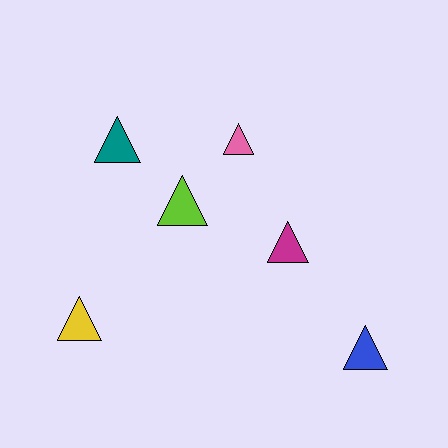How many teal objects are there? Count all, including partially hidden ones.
There is 1 teal object.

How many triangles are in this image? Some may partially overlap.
There are 6 triangles.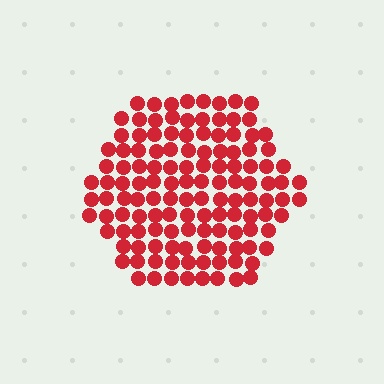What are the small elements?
The small elements are circles.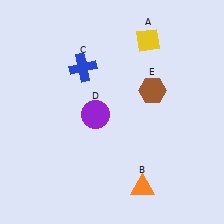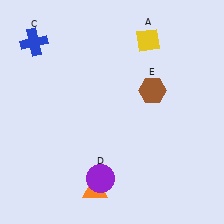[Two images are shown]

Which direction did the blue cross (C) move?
The blue cross (C) moved left.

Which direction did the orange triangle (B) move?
The orange triangle (B) moved left.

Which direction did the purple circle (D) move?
The purple circle (D) moved down.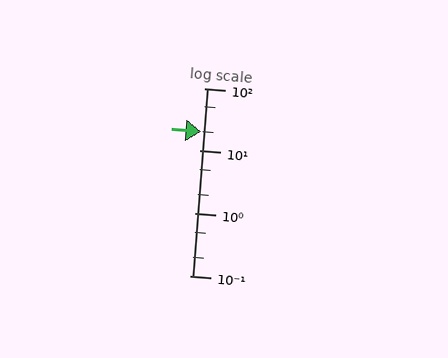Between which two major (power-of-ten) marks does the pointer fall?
The pointer is between 10 and 100.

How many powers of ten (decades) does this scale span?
The scale spans 3 decades, from 0.1 to 100.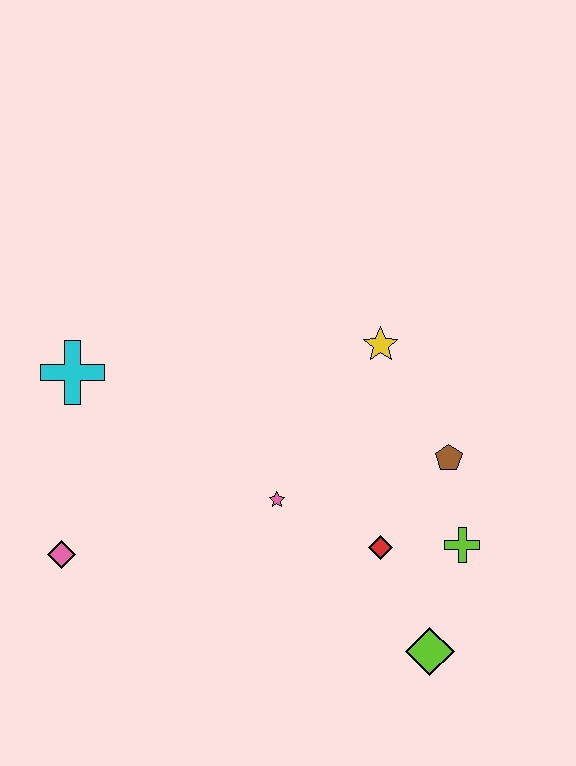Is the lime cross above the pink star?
No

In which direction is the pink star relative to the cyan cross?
The pink star is to the right of the cyan cross.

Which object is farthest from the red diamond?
The cyan cross is farthest from the red diamond.